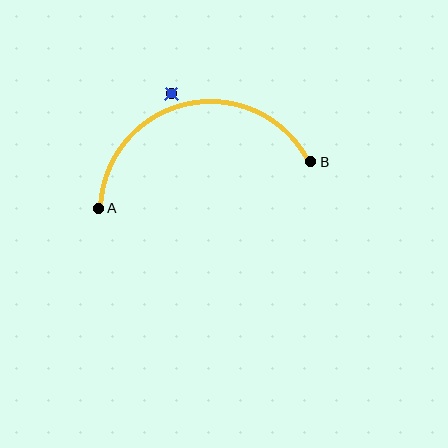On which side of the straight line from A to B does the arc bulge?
The arc bulges above the straight line connecting A and B.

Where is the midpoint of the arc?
The arc midpoint is the point on the curve farthest from the straight line joining A and B. It sits above that line.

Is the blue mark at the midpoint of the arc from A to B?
No — the blue mark does not lie on the arc at all. It sits slightly outside the curve.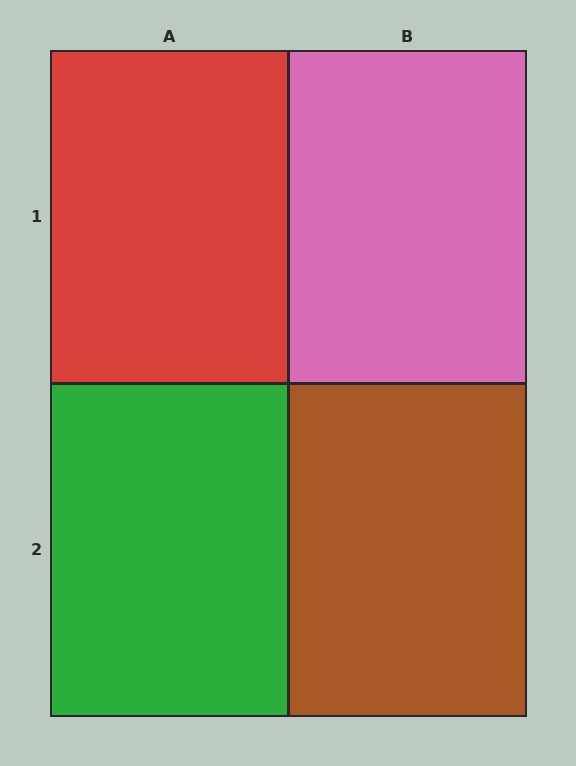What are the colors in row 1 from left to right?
Red, pink.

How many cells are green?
1 cell is green.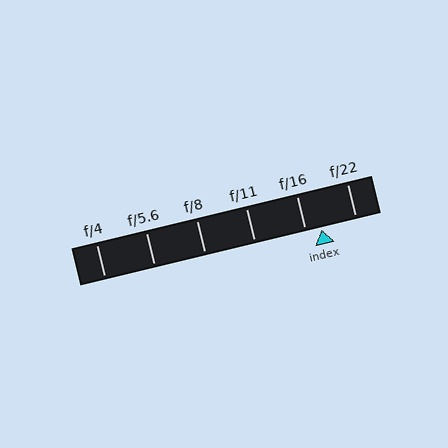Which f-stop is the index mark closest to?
The index mark is closest to f/16.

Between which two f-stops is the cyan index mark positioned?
The index mark is between f/16 and f/22.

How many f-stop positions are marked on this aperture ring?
There are 6 f-stop positions marked.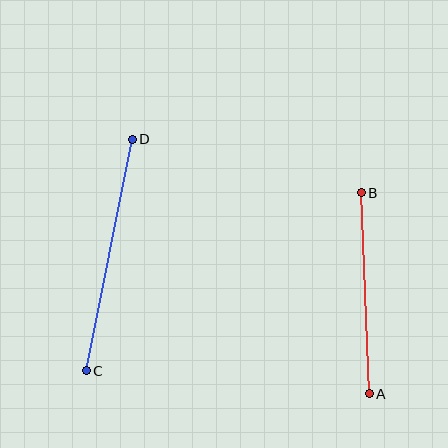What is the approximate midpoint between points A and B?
The midpoint is at approximately (365, 293) pixels.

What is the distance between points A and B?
The distance is approximately 201 pixels.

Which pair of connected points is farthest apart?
Points C and D are farthest apart.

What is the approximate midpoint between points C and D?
The midpoint is at approximately (109, 255) pixels.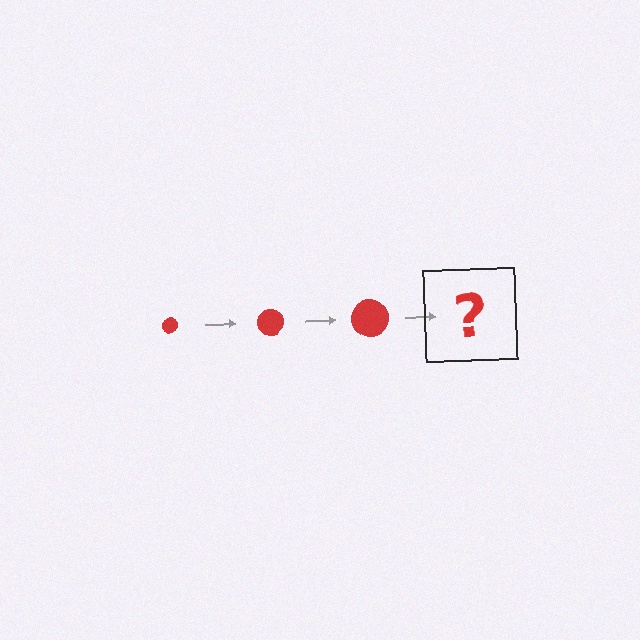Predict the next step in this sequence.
The next step is a red circle, larger than the previous one.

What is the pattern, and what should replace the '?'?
The pattern is that the circle gets progressively larger each step. The '?' should be a red circle, larger than the previous one.